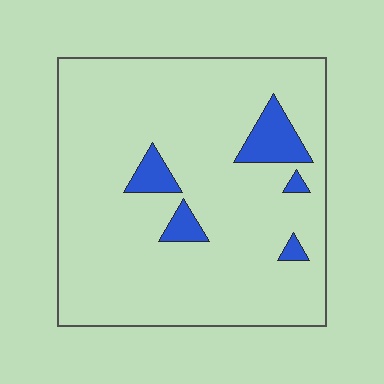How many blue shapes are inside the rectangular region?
5.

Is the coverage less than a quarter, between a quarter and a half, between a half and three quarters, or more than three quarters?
Less than a quarter.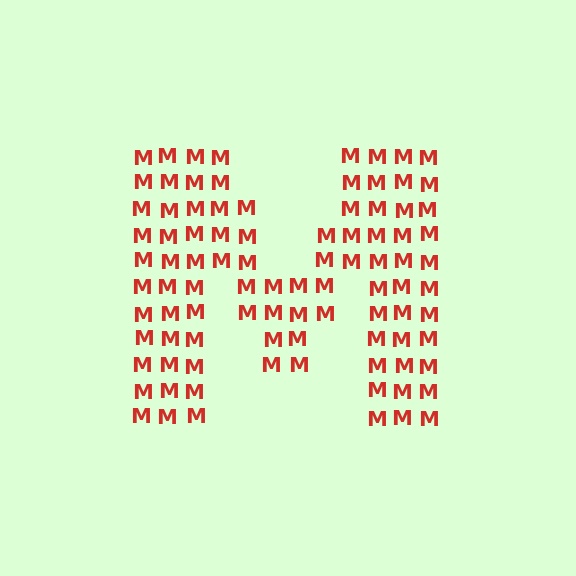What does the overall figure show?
The overall figure shows the letter M.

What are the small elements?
The small elements are letter M's.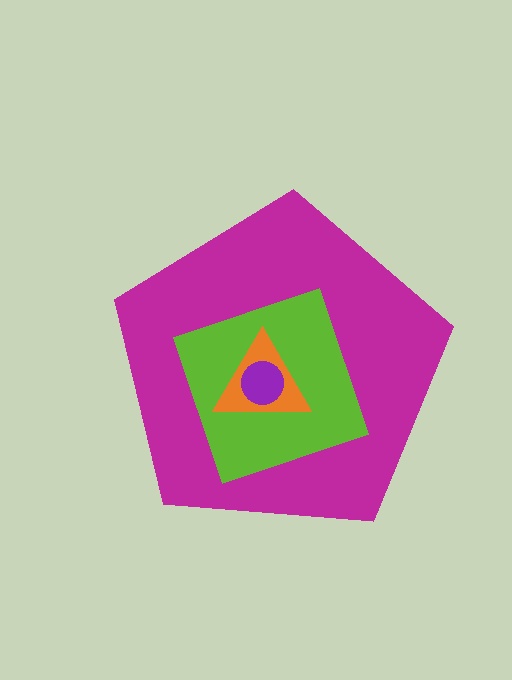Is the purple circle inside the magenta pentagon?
Yes.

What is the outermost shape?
The magenta pentagon.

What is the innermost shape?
The purple circle.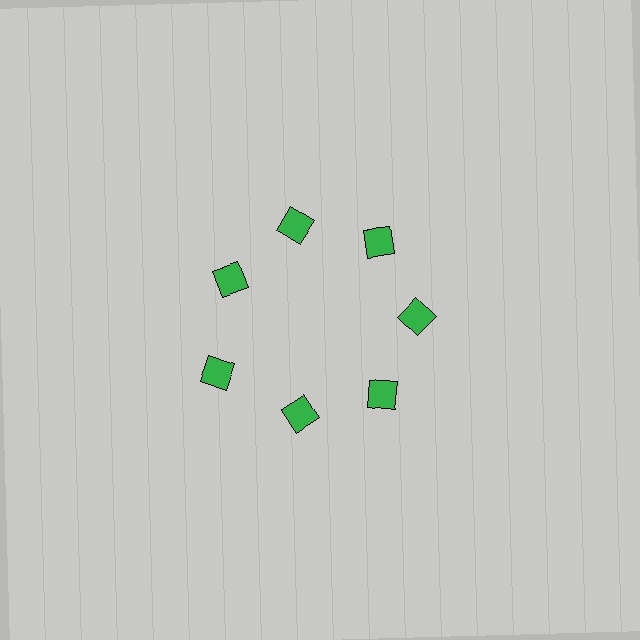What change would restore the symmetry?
The symmetry would be restored by moving it inward, back onto the ring so that all 7 squares sit at equal angles and equal distance from the center.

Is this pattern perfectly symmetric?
No. The 7 green squares are arranged in a ring, but one element near the 8 o'clock position is pushed outward from the center, breaking the 7-fold rotational symmetry.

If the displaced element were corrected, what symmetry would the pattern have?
It would have 7-fold rotational symmetry — the pattern would map onto itself every 51 degrees.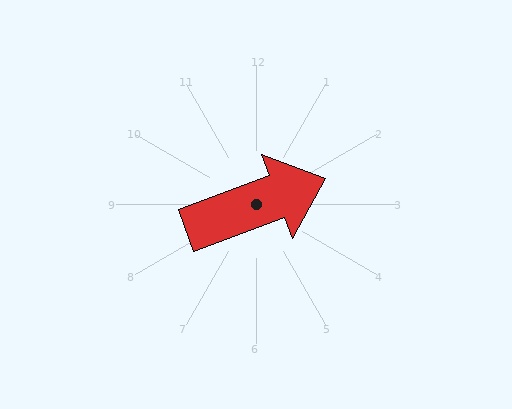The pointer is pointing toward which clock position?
Roughly 2 o'clock.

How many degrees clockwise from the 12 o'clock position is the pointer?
Approximately 69 degrees.